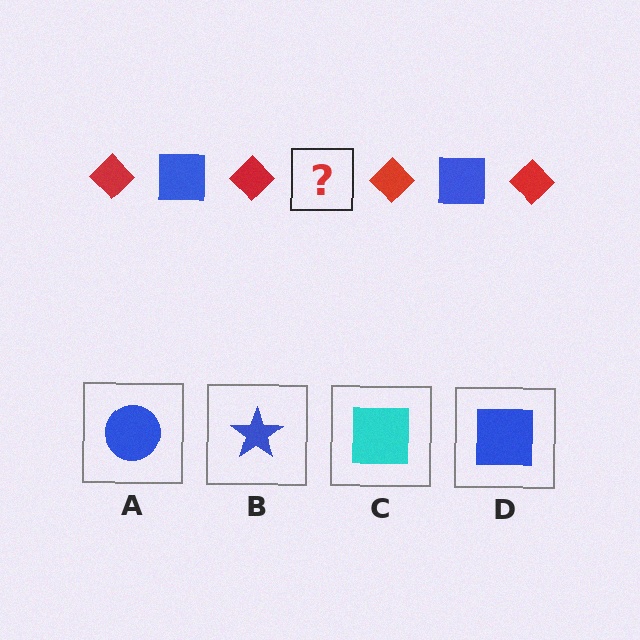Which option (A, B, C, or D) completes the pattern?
D.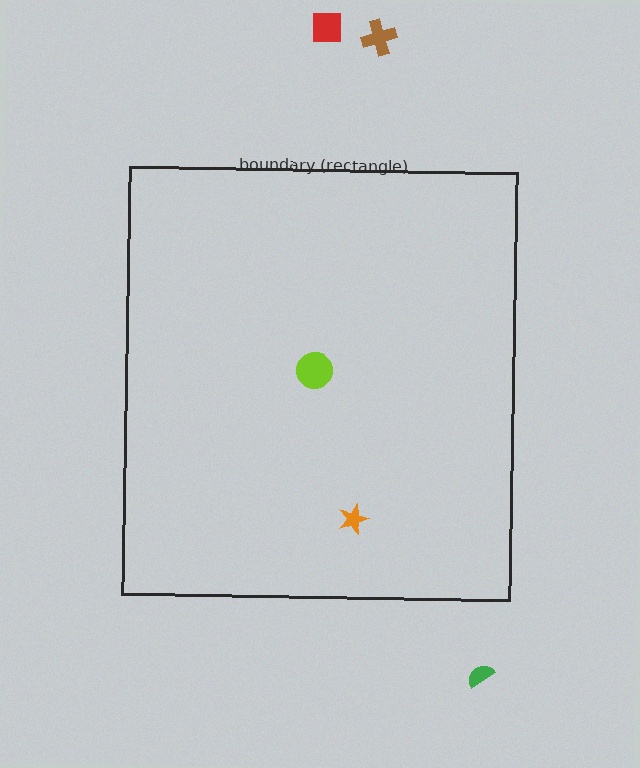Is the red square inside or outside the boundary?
Outside.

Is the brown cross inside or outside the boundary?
Outside.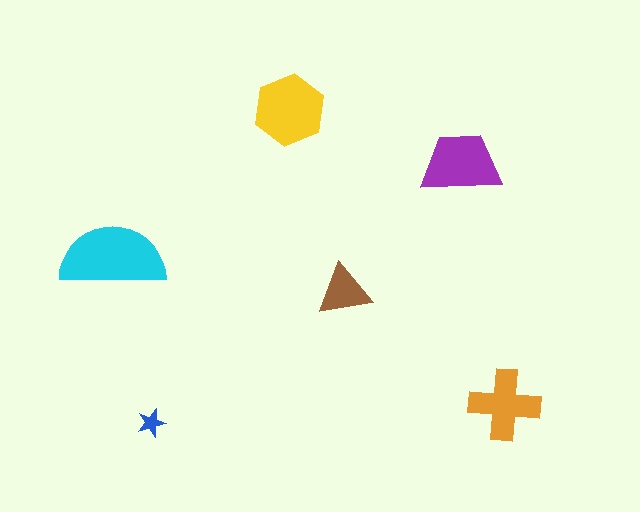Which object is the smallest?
The blue star.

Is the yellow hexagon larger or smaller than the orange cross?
Larger.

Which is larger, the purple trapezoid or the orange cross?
The purple trapezoid.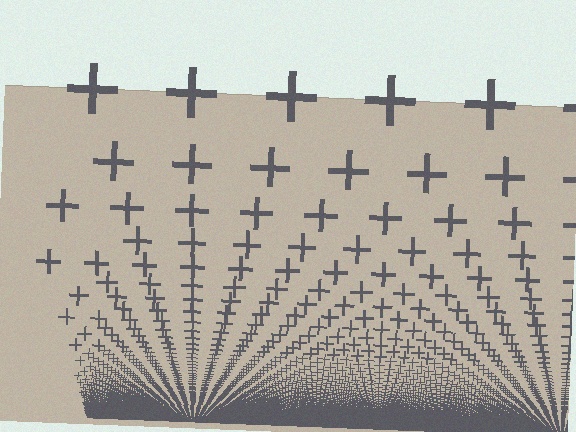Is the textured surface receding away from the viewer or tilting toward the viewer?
The surface appears to tilt toward the viewer. Texture elements get larger and sparser toward the top.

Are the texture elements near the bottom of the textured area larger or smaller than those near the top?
Smaller. The gradient is inverted — elements near the bottom are smaller and denser.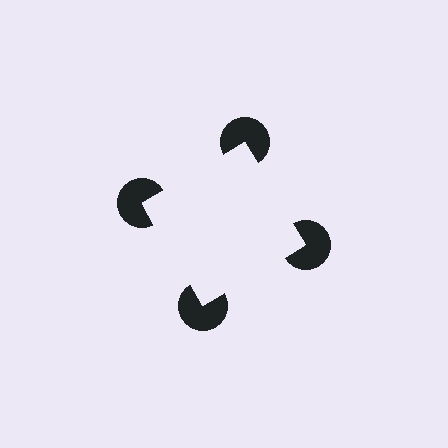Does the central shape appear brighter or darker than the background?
It typically appears slightly brighter than the background, even though no actual brightness change is drawn.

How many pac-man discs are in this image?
There are 4 — one at each vertex of the illusory square.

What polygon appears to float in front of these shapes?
An illusory square — its edges are inferred from the aligned wedge cuts in the pac-man discs, not physically drawn.